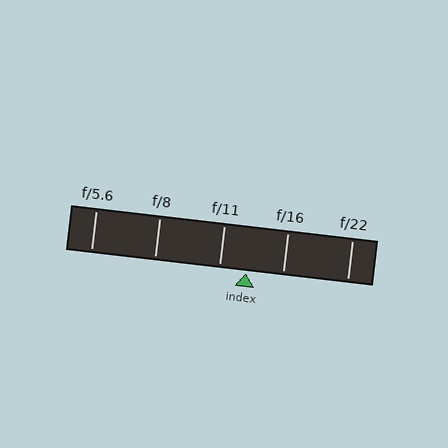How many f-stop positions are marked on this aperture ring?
There are 5 f-stop positions marked.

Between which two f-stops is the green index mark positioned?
The index mark is between f/11 and f/16.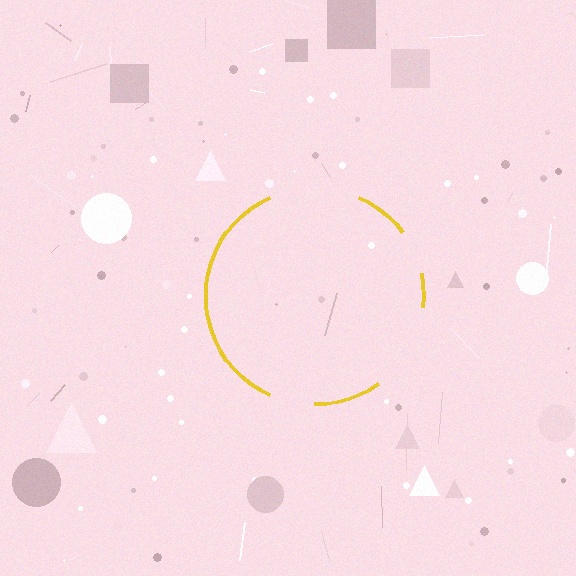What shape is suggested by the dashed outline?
The dashed outline suggests a circle.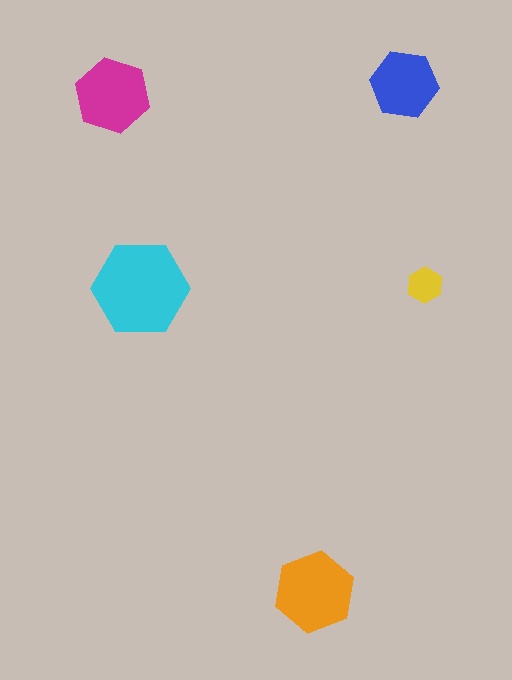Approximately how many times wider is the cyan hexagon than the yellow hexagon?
About 2.5 times wider.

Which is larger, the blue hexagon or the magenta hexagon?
The magenta one.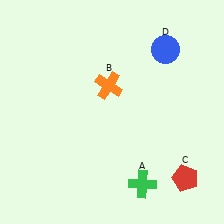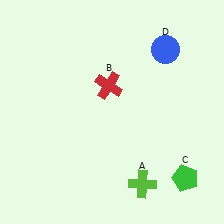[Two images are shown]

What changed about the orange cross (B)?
In Image 1, B is orange. In Image 2, it changed to red.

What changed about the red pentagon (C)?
In Image 1, C is red. In Image 2, it changed to green.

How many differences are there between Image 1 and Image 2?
There are 3 differences between the two images.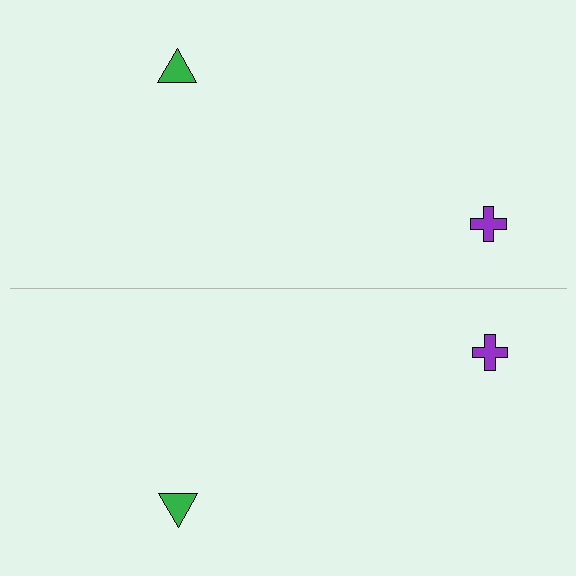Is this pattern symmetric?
Yes, this pattern has bilateral (reflection) symmetry.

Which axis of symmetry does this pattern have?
The pattern has a horizontal axis of symmetry running through the center of the image.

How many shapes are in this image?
There are 4 shapes in this image.